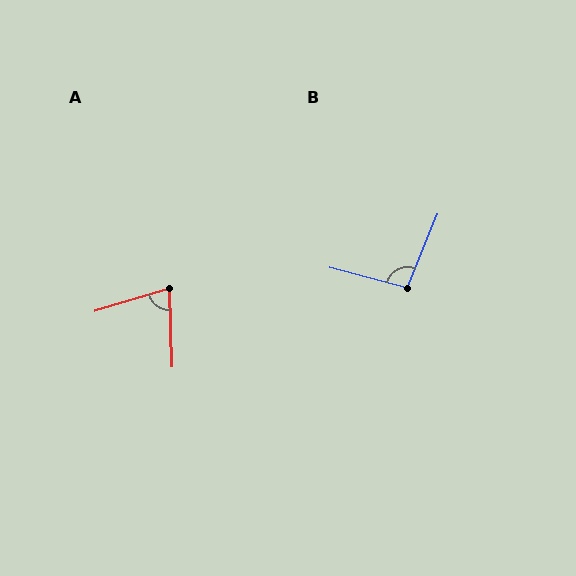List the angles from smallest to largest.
A (75°), B (98°).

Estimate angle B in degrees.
Approximately 98 degrees.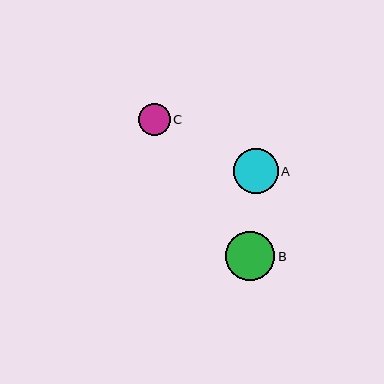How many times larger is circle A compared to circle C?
Circle A is approximately 1.4 times the size of circle C.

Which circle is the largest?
Circle B is the largest with a size of approximately 49 pixels.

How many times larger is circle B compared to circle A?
Circle B is approximately 1.1 times the size of circle A.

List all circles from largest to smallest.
From largest to smallest: B, A, C.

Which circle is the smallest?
Circle C is the smallest with a size of approximately 32 pixels.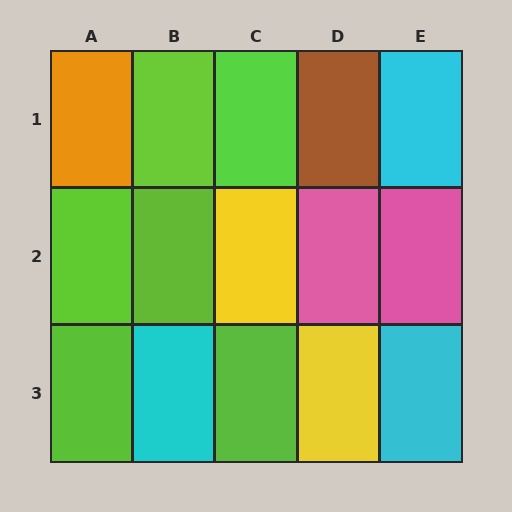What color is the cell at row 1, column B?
Lime.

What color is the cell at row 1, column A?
Orange.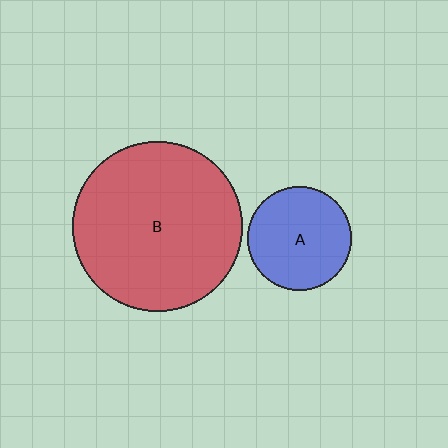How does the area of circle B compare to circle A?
Approximately 2.7 times.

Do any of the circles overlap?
No, none of the circles overlap.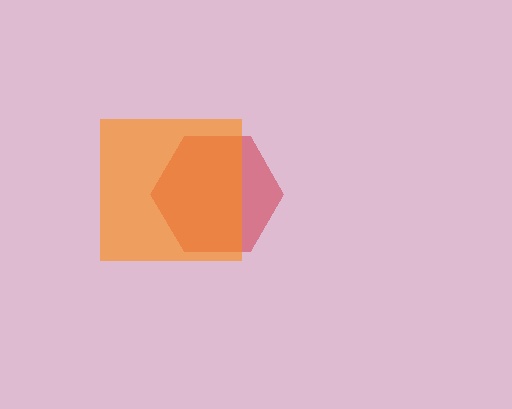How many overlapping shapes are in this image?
There are 2 overlapping shapes in the image.